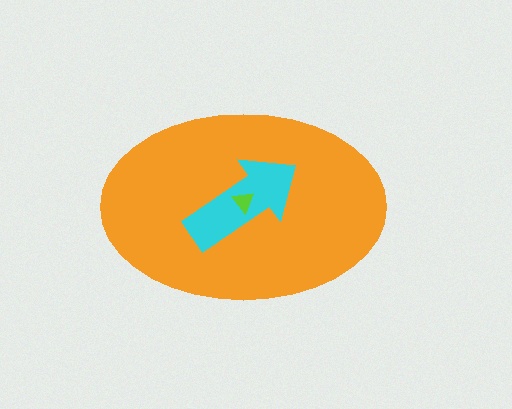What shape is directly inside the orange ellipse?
The cyan arrow.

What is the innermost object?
The lime triangle.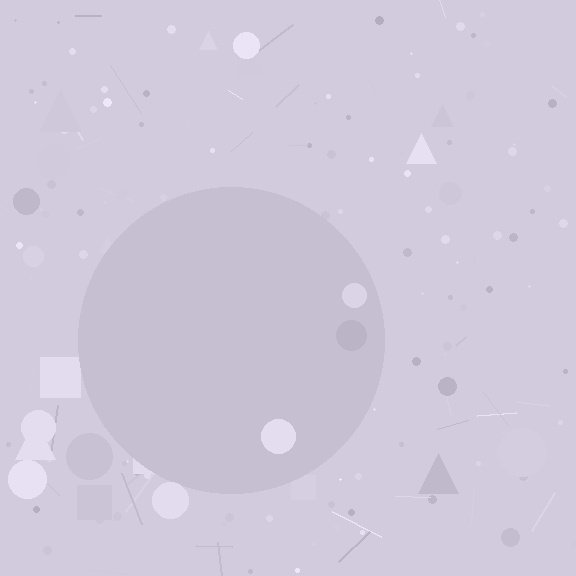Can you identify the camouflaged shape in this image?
The camouflaged shape is a circle.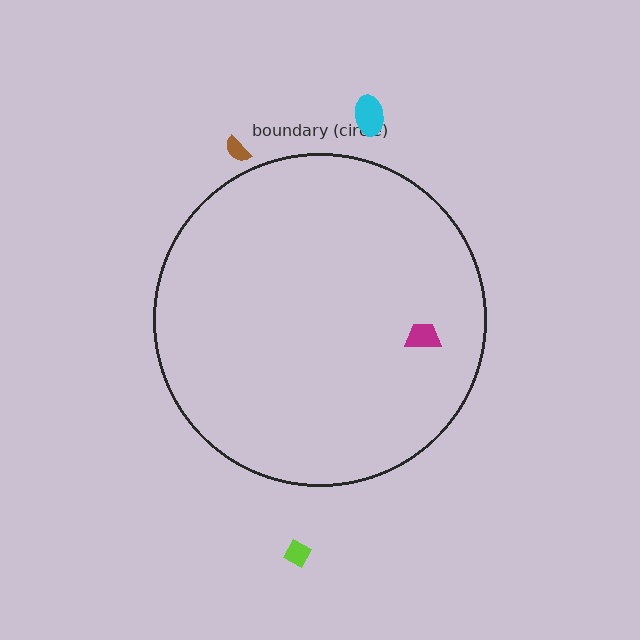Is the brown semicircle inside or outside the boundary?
Outside.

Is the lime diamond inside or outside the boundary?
Outside.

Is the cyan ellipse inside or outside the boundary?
Outside.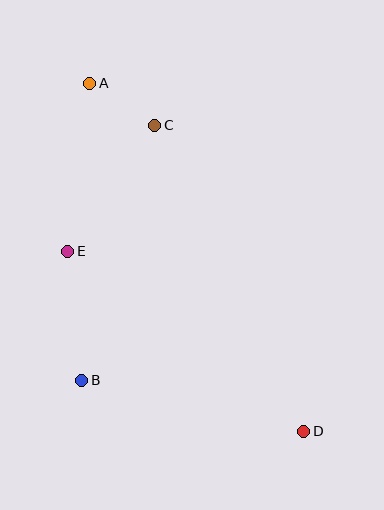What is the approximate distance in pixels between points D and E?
The distance between D and E is approximately 297 pixels.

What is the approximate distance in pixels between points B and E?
The distance between B and E is approximately 130 pixels.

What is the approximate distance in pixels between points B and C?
The distance between B and C is approximately 265 pixels.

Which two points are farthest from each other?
Points A and D are farthest from each other.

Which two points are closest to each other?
Points A and C are closest to each other.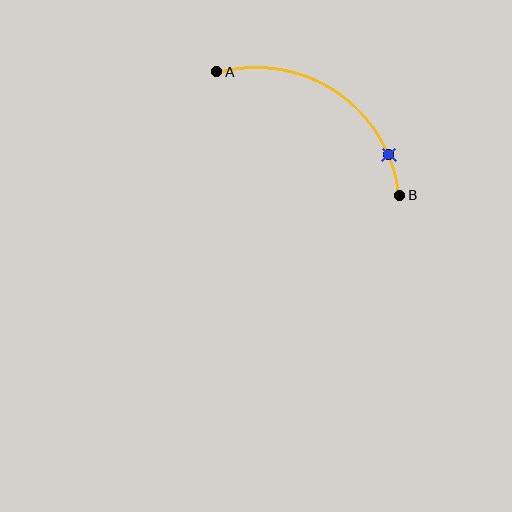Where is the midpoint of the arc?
The arc midpoint is the point on the curve farthest from the straight line joining A and B. It sits above and to the right of that line.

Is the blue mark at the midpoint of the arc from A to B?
No. The blue mark lies on the arc but is closer to endpoint B. The arc midpoint would be at the point on the curve equidistant along the arc from both A and B.